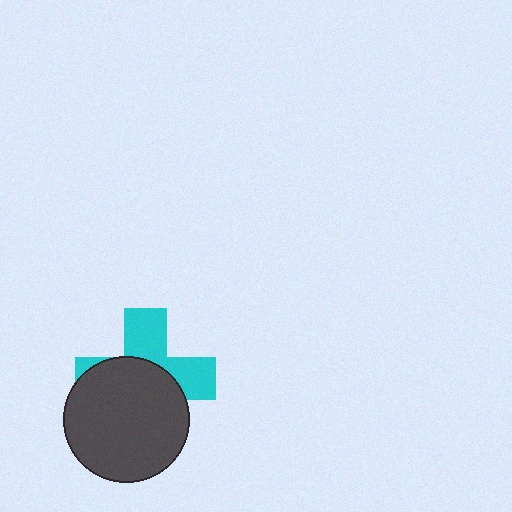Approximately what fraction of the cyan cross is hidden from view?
Roughly 58% of the cyan cross is hidden behind the dark gray circle.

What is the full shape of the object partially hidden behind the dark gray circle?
The partially hidden object is a cyan cross.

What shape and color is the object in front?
The object in front is a dark gray circle.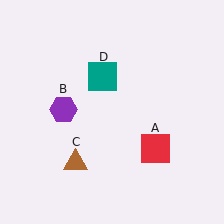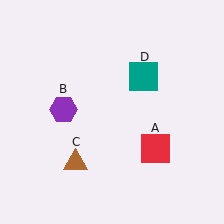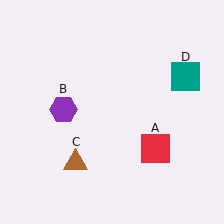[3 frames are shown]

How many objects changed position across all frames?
1 object changed position: teal square (object D).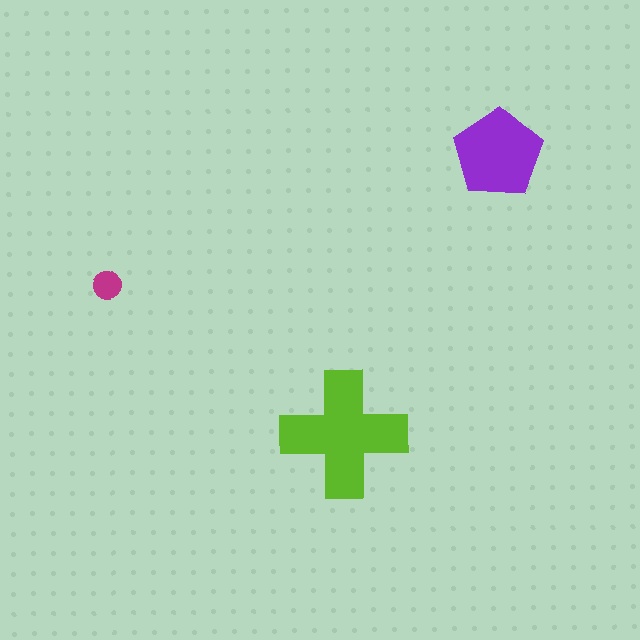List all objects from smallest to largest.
The magenta circle, the purple pentagon, the lime cross.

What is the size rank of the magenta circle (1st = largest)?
3rd.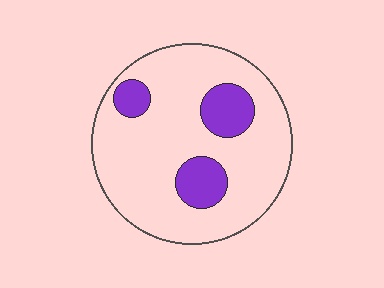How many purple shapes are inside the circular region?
3.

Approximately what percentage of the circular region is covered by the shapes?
Approximately 20%.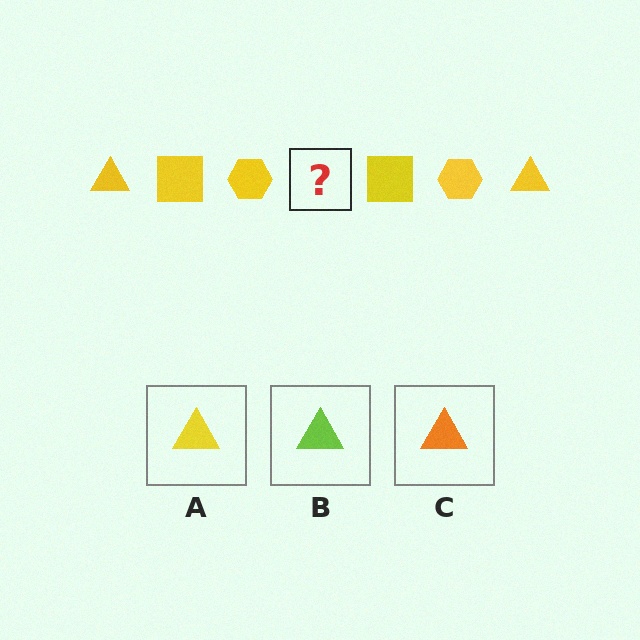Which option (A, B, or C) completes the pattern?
A.